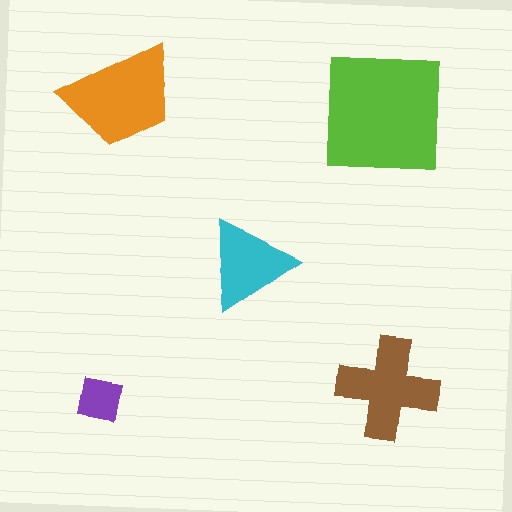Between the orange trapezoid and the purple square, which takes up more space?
The orange trapezoid.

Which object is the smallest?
The purple square.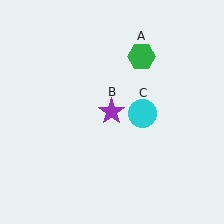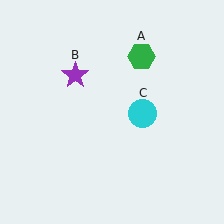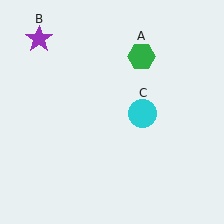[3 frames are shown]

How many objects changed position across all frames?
1 object changed position: purple star (object B).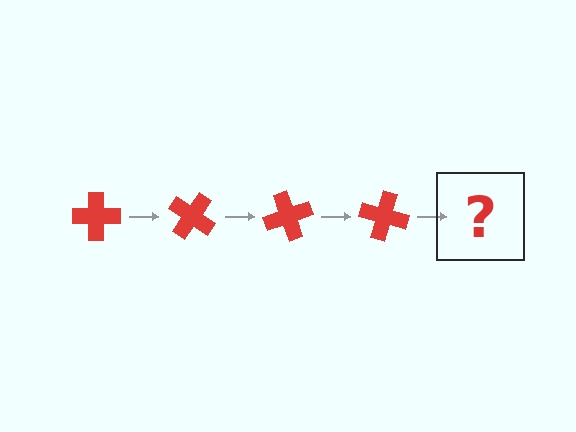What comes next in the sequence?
The next element should be a red cross rotated 140 degrees.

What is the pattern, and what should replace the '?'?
The pattern is that the cross rotates 35 degrees each step. The '?' should be a red cross rotated 140 degrees.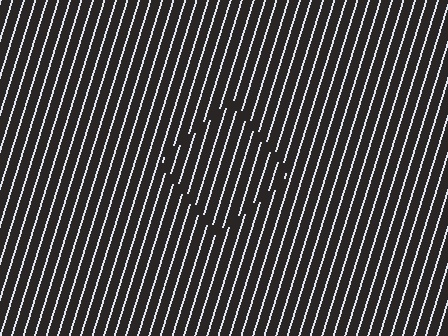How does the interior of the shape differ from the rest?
The interior of the shape contains the same grating, shifted by half a period — the contour is defined by the phase discontinuity where line-ends from the inner and outer gratings abut.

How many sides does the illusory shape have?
4 sides — the line-ends trace a square.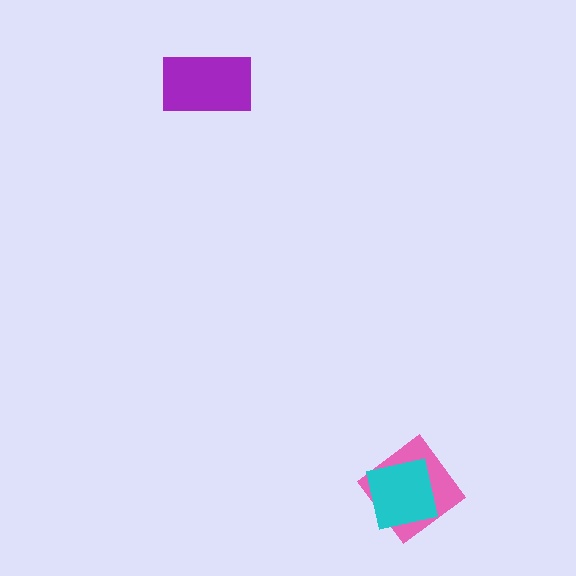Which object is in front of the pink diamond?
The cyan square is in front of the pink diamond.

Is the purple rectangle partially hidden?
No, no other shape covers it.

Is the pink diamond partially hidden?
Yes, it is partially covered by another shape.